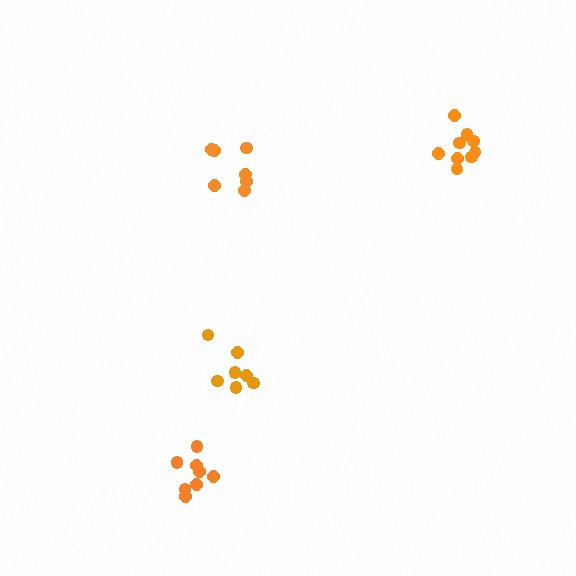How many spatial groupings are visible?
There are 4 spatial groupings.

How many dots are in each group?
Group 1: 8 dots, Group 2: 7 dots, Group 3: 9 dots, Group 4: 7 dots (31 total).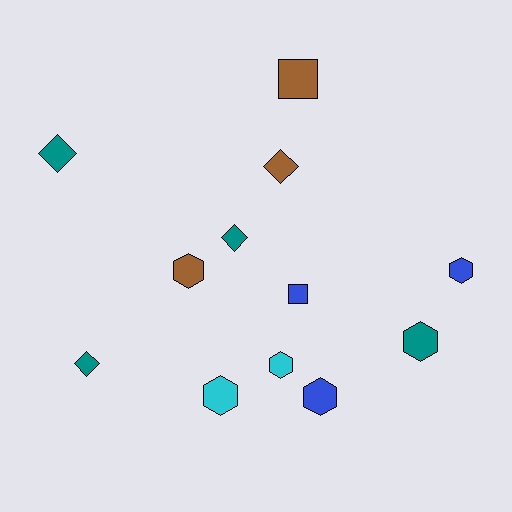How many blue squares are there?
There is 1 blue square.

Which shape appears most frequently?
Hexagon, with 6 objects.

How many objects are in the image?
There are 12 objects.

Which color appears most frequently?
Teal, with 4 objects.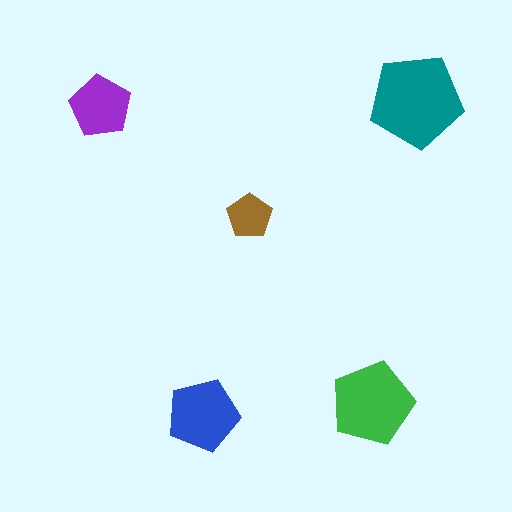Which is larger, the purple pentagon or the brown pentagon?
The purple one.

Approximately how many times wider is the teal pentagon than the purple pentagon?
About 1.5 times wider.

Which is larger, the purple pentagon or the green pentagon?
The green one.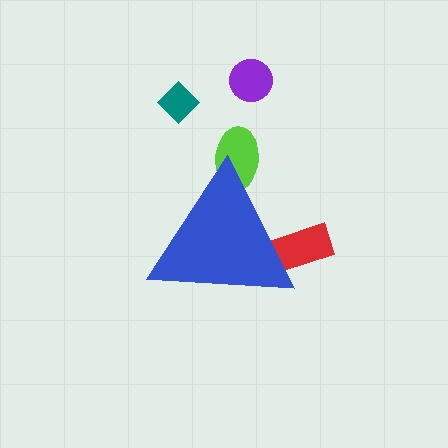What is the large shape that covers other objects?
A blue triangle.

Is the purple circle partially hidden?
No, the purple circle is fully visible.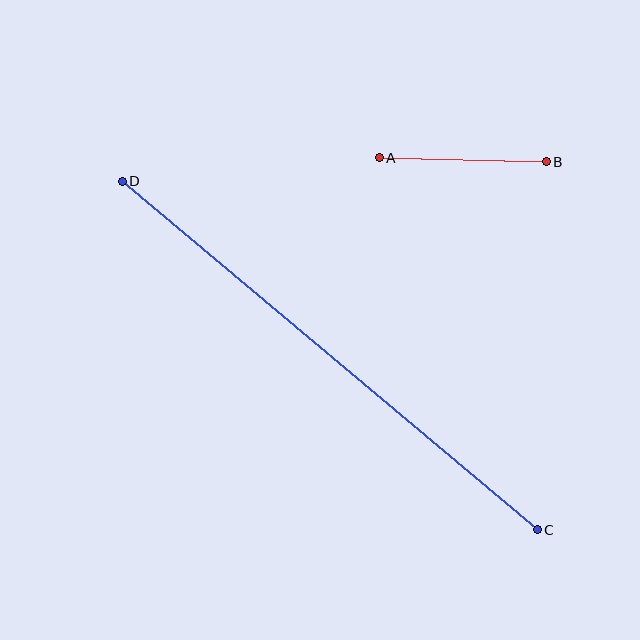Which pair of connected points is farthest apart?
Points C and D are farthest apart.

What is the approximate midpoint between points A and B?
The midpoint is at approximately (463, 160) pixels.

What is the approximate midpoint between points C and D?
The midpoint is at approximately (330, 355) pixels.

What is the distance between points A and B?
The distance is approximately 167 pixels.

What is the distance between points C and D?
The distance is approximately 542 pixels.